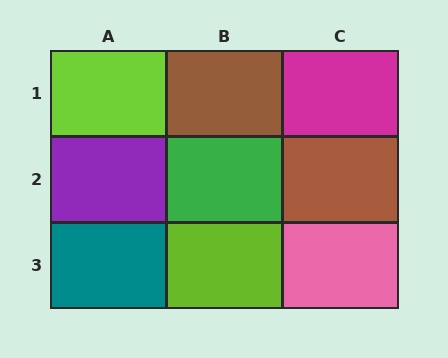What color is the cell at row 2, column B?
Green.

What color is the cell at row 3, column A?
Teal.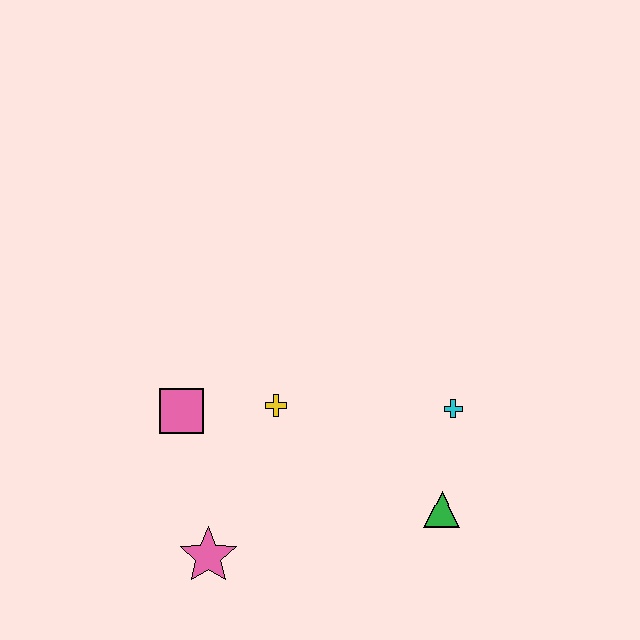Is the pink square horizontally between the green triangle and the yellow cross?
No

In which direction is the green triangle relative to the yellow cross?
The green triangle is to the right of the yellow cross.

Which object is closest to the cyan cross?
The green triangle is closest to the cyan cross.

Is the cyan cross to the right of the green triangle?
Yes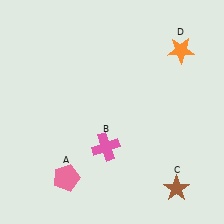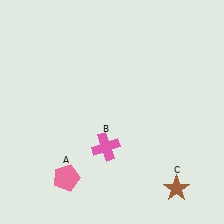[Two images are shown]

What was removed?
The orange star (D) was removed in Image 2.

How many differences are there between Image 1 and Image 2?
There is 1 difference between the two images.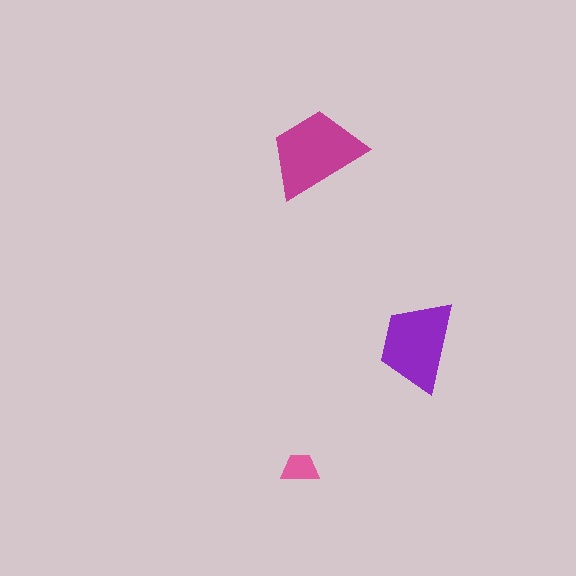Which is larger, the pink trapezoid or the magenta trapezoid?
The magenta one.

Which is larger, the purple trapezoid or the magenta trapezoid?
The magenta one.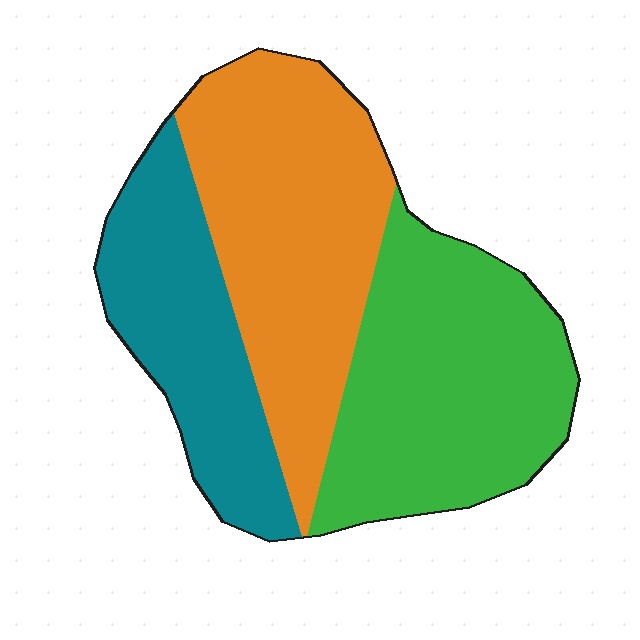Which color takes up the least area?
Teal, at roughly 25%.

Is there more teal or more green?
Green.